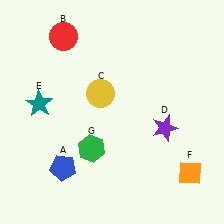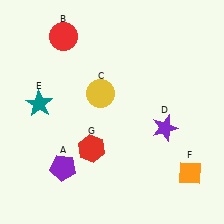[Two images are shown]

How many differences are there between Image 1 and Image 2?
There are 2 differences between the two images.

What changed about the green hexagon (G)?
In Image 1, G is green. In Image 2, it changed to red.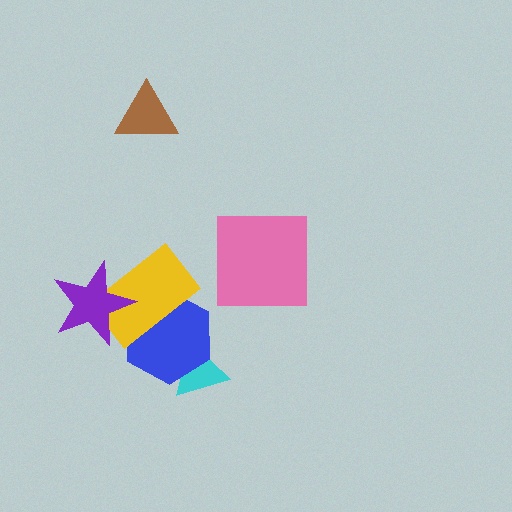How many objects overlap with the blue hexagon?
3 objects overlap with the blue hexagon.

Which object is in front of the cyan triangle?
The blue hexagon is in front of the cyan triangle.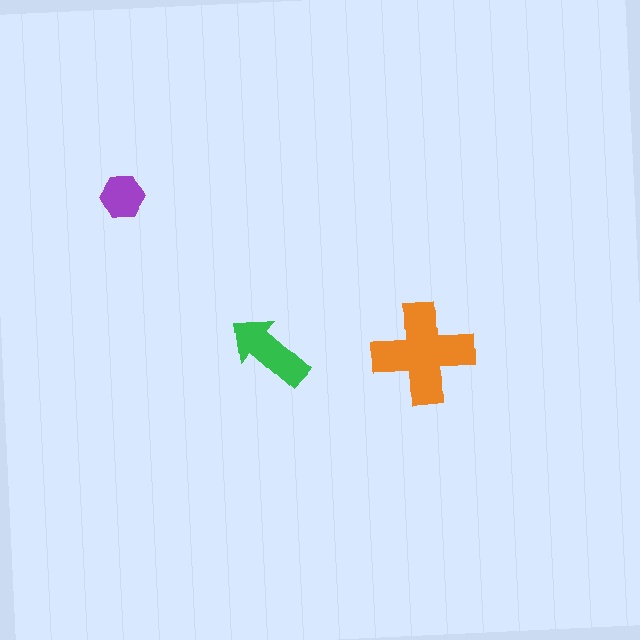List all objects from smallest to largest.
The purple hexagon, the green arrow, the orange cross.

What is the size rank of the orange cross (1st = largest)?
1st.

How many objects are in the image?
There are 3 objects in the image.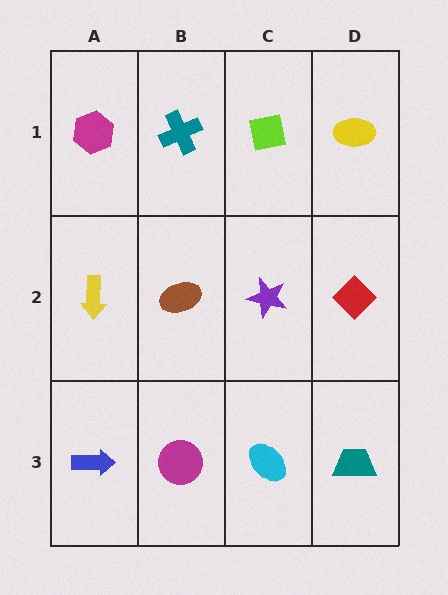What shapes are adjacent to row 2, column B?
A teal cross (row 1, column B), a magenta circle (row 3, column B), a yellow arrow (row 2, column A), a purple star (row 2, column C).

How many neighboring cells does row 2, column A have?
3.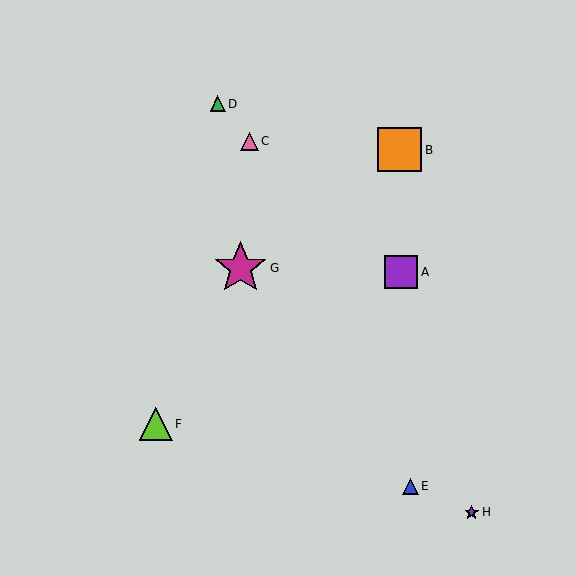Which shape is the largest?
The magenta star (labeled G) is the largest.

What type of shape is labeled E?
Shape E is a blue triangle.